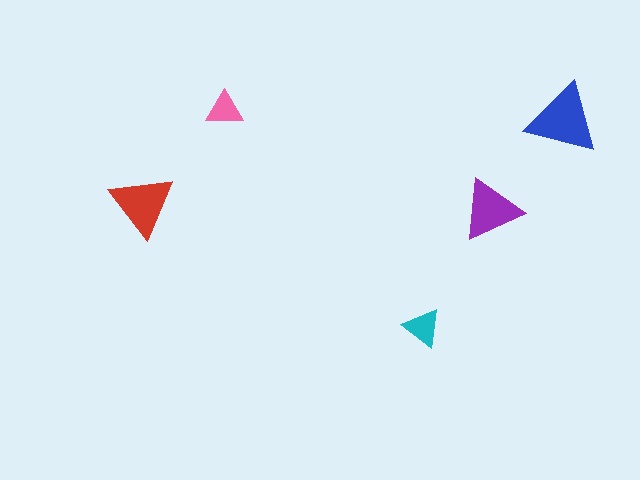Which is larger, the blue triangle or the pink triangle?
The blue one.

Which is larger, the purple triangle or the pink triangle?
The purple one.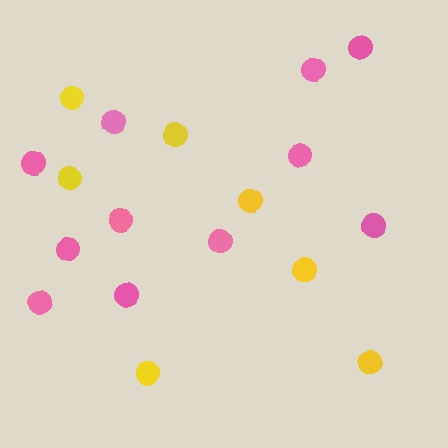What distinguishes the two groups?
There are 2 groups: one group of pink circles (11) and one group of yellow circles (7).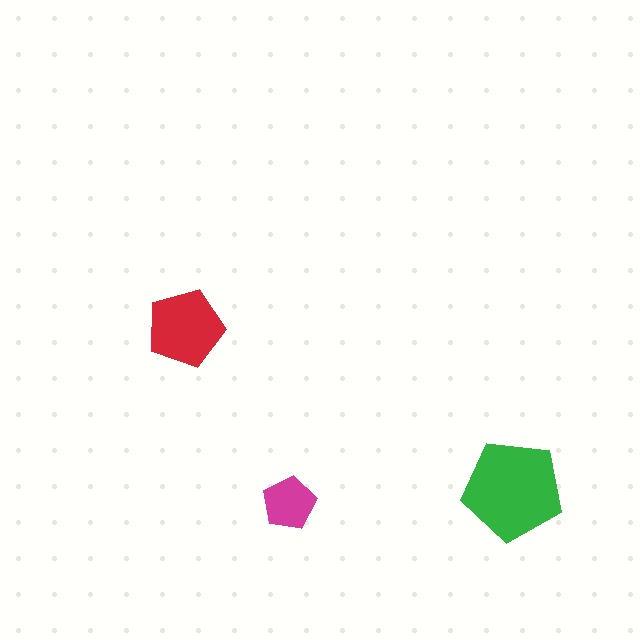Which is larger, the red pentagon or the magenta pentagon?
The red one.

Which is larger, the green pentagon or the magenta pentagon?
The green one.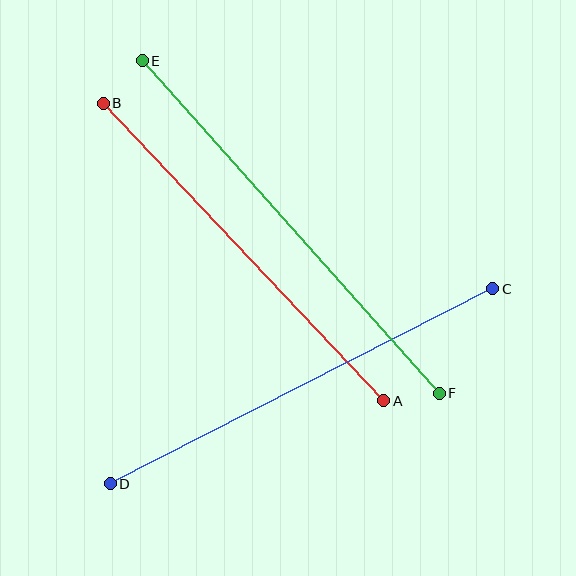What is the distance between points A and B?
The distance is approximately 409 pixels.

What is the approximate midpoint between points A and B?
The midpoint is at approximately (244, 252) pixels.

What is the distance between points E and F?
The distance is approximately 446 pixels.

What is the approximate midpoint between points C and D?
The midpoint is at approximately (302, 386) pixels.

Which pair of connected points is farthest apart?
Points E and F are farthest apart.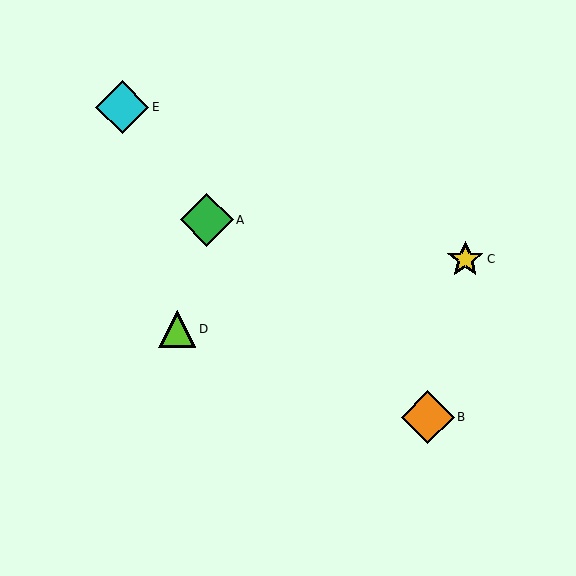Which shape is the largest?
The green diamond (labeled A) is the largest.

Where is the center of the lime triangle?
The center of the lime triangle is at (177, 329).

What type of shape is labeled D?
Shape D is a lime triangle.